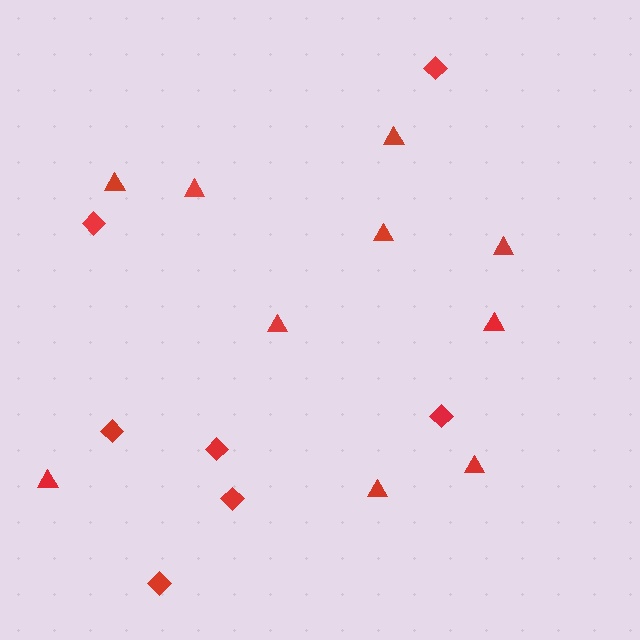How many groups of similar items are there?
There are 2 groups: one group of triangles (10) and one group of diamonds (7).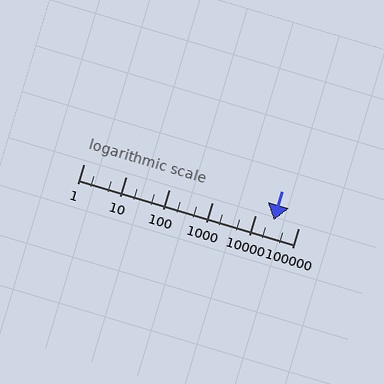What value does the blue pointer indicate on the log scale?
The pointer indicates approximately 27000.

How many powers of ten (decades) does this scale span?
The scale spans 5 decades, from 1 to 100000.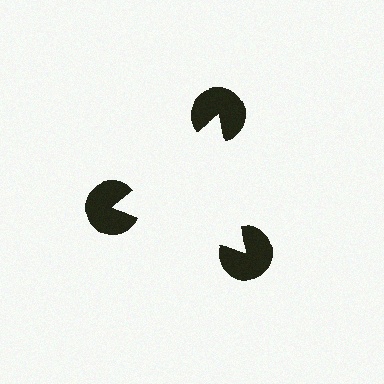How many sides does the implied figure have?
3 sides.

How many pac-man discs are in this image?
There are 3 — one at each vertex of the illusory triangle.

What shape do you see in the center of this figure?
An illusory triangle — its edges are inferred from the aligned wedge cuts in the pac-man discs, not physically drawn.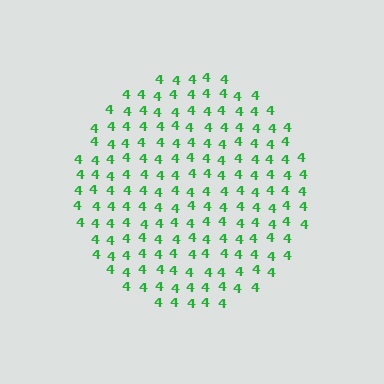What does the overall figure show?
The overall figure shows a circle.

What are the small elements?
The small elements are digit 4's.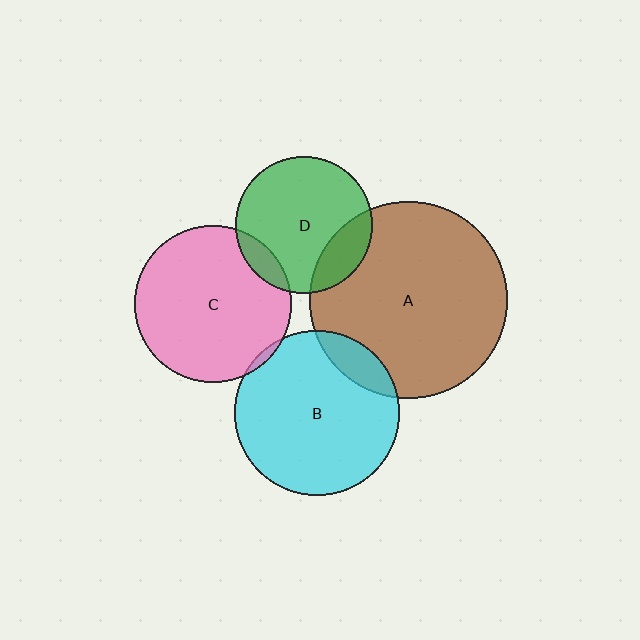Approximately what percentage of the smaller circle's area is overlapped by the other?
Approximately 20%.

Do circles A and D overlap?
Yes.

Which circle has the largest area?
Circle A (brown).